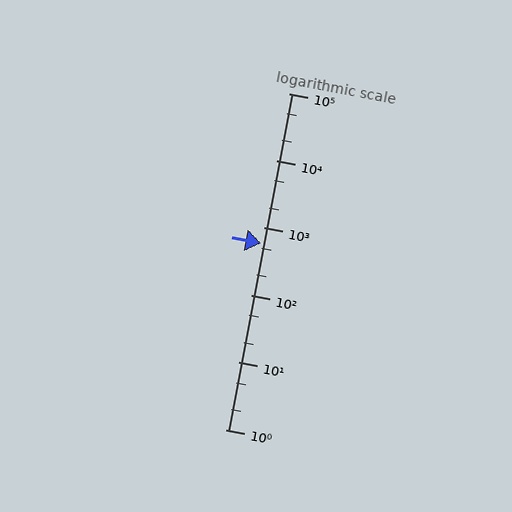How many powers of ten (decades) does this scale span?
The scale spans 5 decades, from 1 to 100000.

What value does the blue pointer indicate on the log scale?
The pointer indicates approximately 590.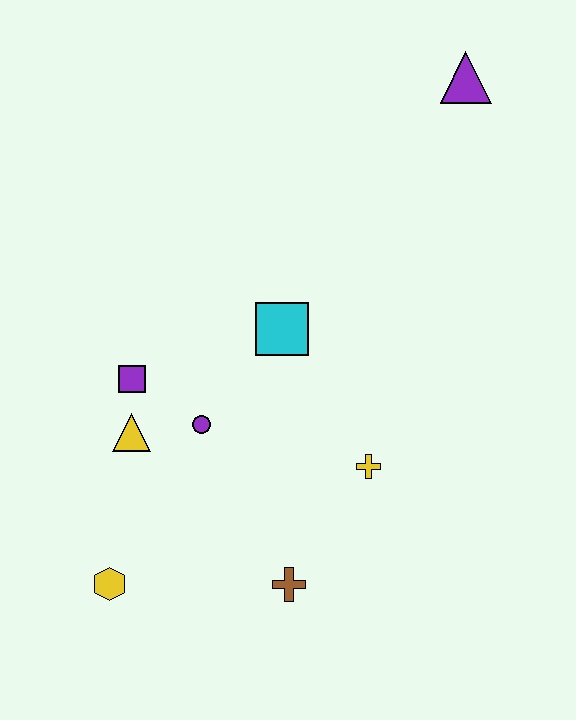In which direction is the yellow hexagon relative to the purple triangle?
The yellow hexagon is below the purple triangle.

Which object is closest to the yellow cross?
The brown cross is closest to the yellow cross.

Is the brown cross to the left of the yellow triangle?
No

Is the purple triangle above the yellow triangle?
Yes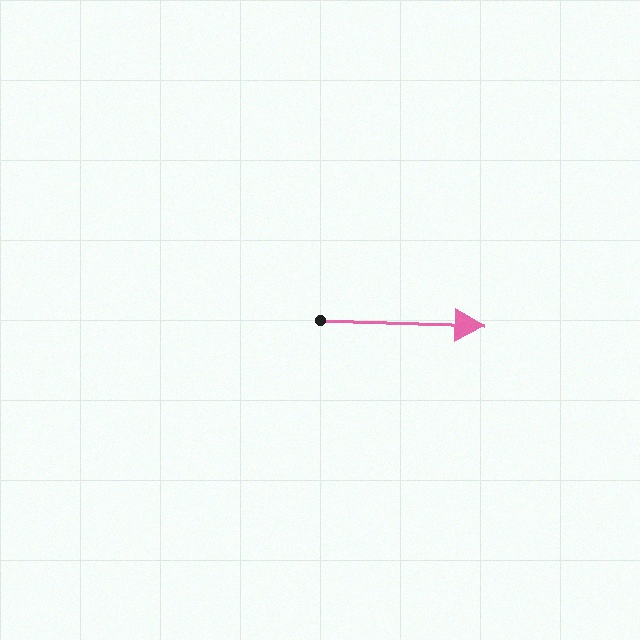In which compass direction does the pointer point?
East.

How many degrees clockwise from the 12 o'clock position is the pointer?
Approximately 92 degrees.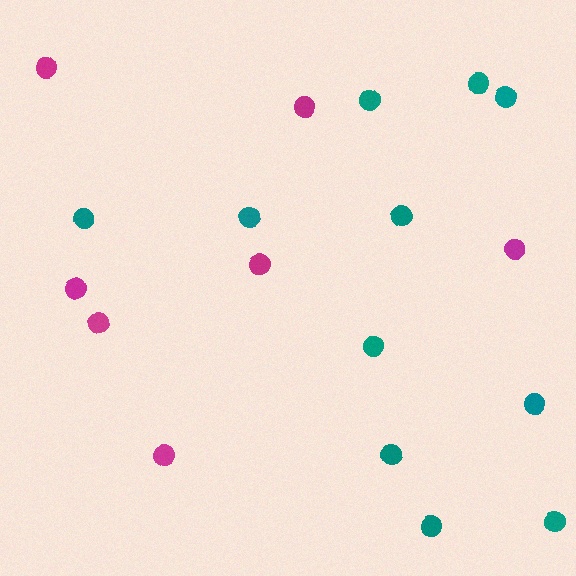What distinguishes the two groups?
There are 2 groups: one group of teal circles (11) and one group of magenta circles (7).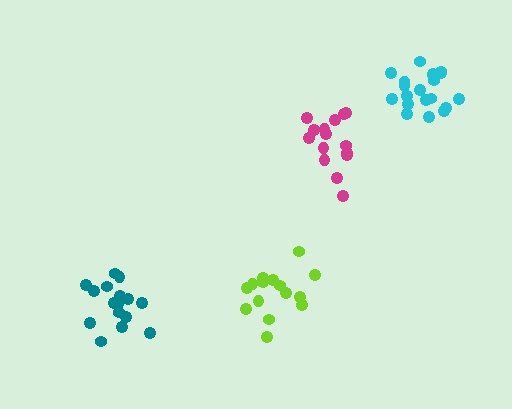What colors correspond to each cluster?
The clusters are colored: magenta, teal, lime, cyan.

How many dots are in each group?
Group 1: 16 dots, Group 2: 16 dots, Group 3: 15 dots, Group 4: 21 dots (68 total).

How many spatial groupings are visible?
There are 4 spatial groupings.